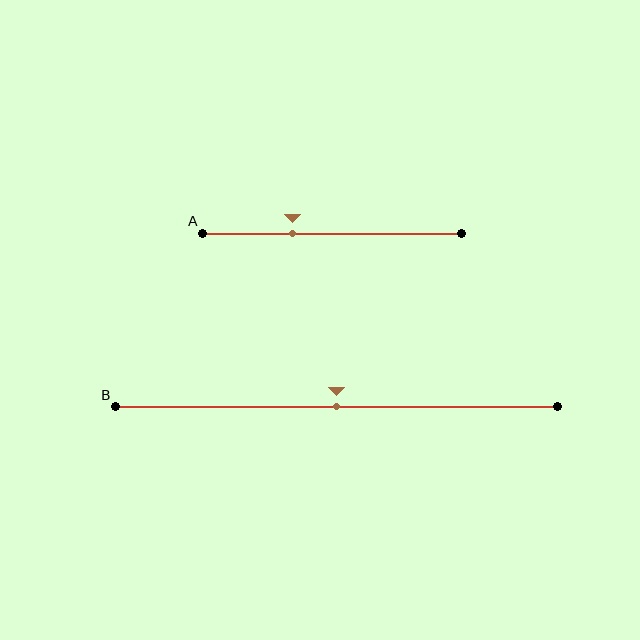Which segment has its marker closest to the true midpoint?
Segment B has its marker closest to the true midpoint.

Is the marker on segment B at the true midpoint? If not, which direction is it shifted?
Yes, the marker on segment B is at the true midpoint.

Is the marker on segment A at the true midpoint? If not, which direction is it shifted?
No, the marker on segment A is shifted to the left by about 15% of the segment length.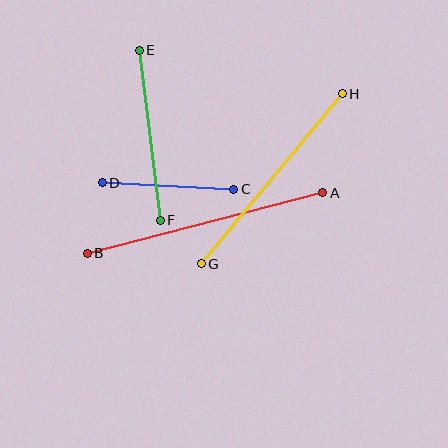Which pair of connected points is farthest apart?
Points A and B are farthest apart.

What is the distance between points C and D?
The distance is approximately 132 pixels.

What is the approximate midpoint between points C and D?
The midpoint is at approximately (168, 186) pixels.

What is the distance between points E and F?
The distance is approximately 171 pixels.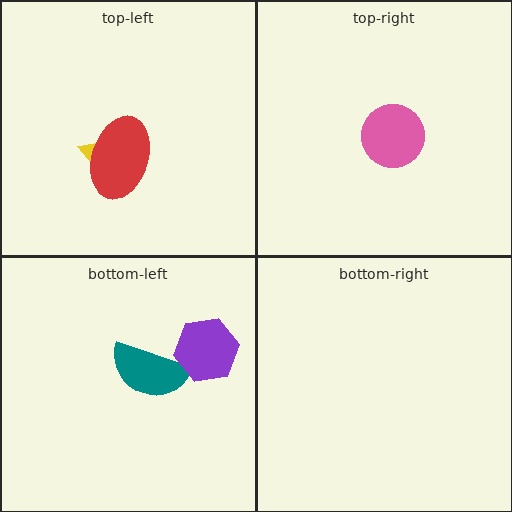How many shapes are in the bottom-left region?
2.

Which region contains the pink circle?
The top-right region.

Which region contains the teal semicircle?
The bottom-left region.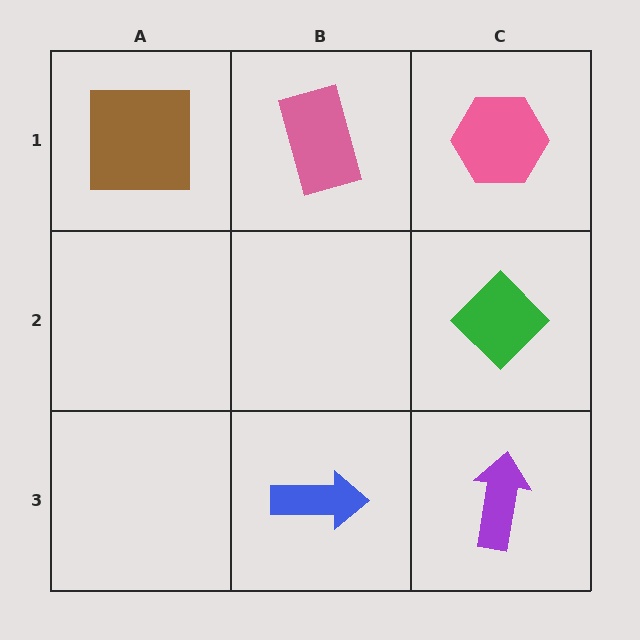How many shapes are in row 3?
2 shapes.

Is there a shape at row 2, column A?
No, that cell is empty.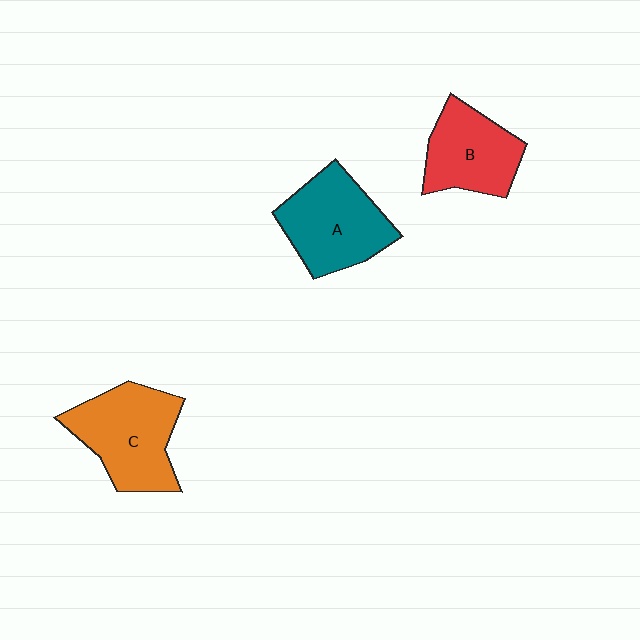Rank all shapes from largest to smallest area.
From largest to smallest: C (orange), A (teal), B (red).